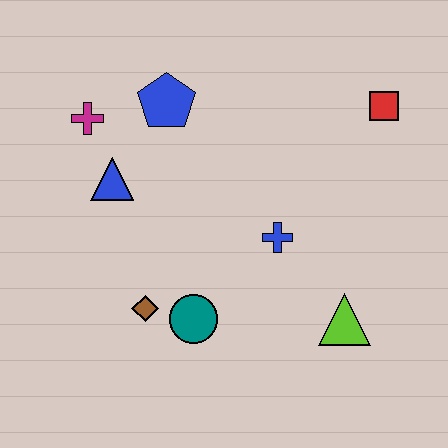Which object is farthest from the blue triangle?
The red square is farthest from the blue triangle.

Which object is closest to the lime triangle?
The blue cross is closest to the lime triangle.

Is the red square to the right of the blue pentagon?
Yes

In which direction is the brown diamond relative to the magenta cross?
The brown diamond is below the magenta cross.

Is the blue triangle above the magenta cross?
No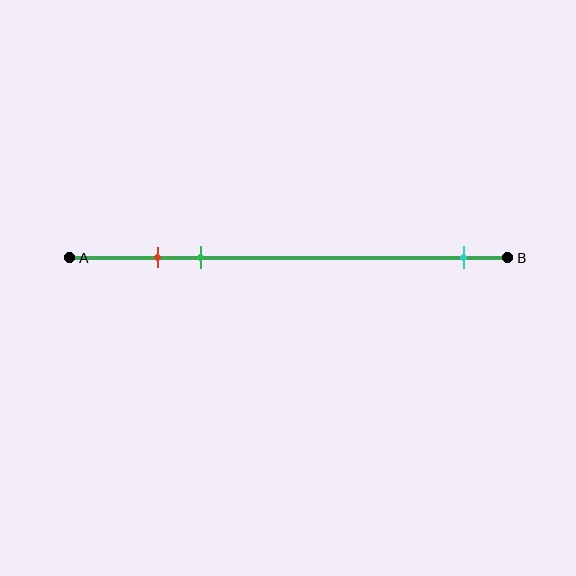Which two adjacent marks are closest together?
The red and green marks are the closest adjacent pair.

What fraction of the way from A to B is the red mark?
The red mark is approximately 20% (0.2) of the way from A to B.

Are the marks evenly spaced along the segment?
No, the marks are not evenly spaced.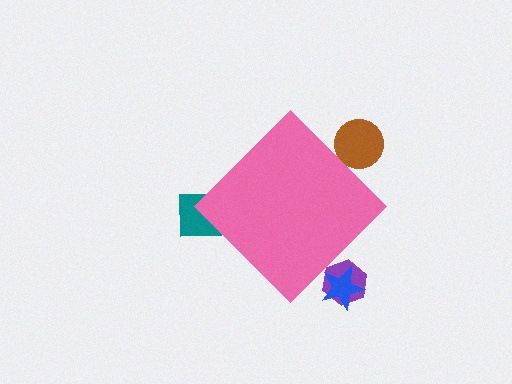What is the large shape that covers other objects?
A pink diamond.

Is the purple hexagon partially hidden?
Yes, the purple hexagon is partially hidden behind the pink diamond.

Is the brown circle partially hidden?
Yes, the brown circle is partially hidden behind the pink diamond.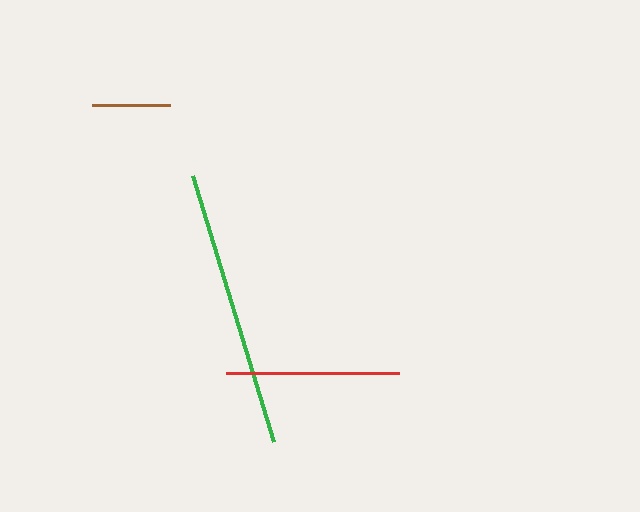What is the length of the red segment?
The red segment is approximately 173 pixels long.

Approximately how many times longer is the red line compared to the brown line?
The red line is approximately 2.2 times the length of the brown line.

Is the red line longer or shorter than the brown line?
The red line is longer than the brown line.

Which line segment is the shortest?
The brown line is the shortest at approximately 78 pixels.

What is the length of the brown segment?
The brown segment is approximately 78 pixels long.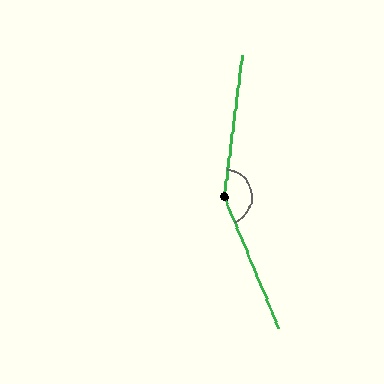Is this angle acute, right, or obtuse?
It is obtuse.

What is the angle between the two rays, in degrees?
Approximately 150 degrees.